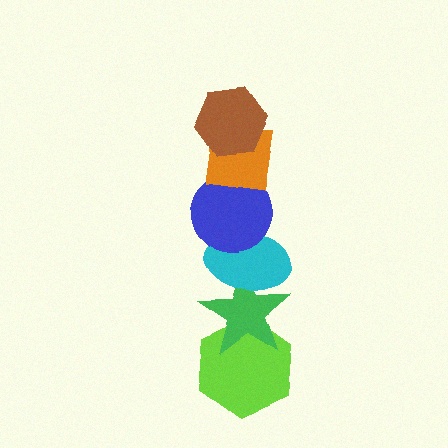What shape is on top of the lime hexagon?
The green star is on top of the lime hexagon.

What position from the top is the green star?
The green star is 5th from the top.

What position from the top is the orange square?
The orange square is 2nd from the top.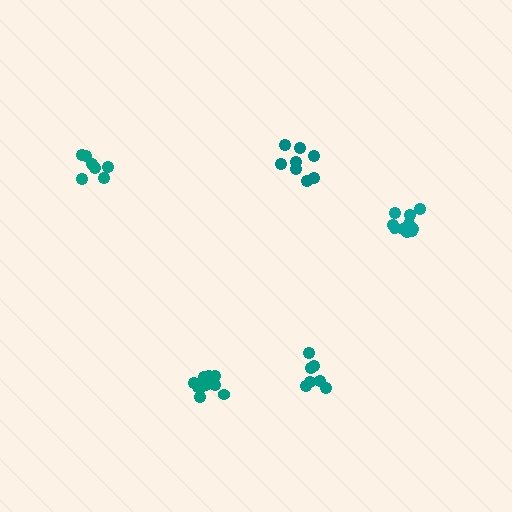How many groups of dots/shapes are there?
There are 5 groups.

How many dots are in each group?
Group 1: 7 dots, Group 2: 8 dots, Group 3: 11 dots, Group 4: 10 dots, Group 5: 7 dots (43 total).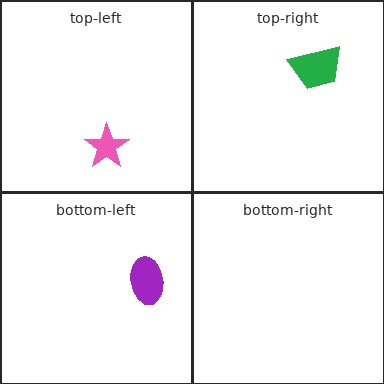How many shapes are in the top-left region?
1.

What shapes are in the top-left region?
The pink star.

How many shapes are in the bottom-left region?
1.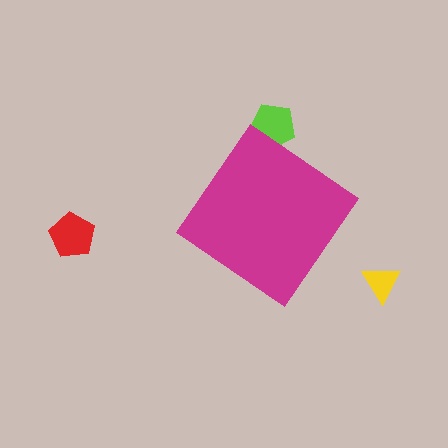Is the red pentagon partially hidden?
No, the red pentagon is fully visible.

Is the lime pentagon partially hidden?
Yes, the lime pentagon is partially hidden behind the magenta diamond.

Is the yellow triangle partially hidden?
No, the yellow triangle is fully visible.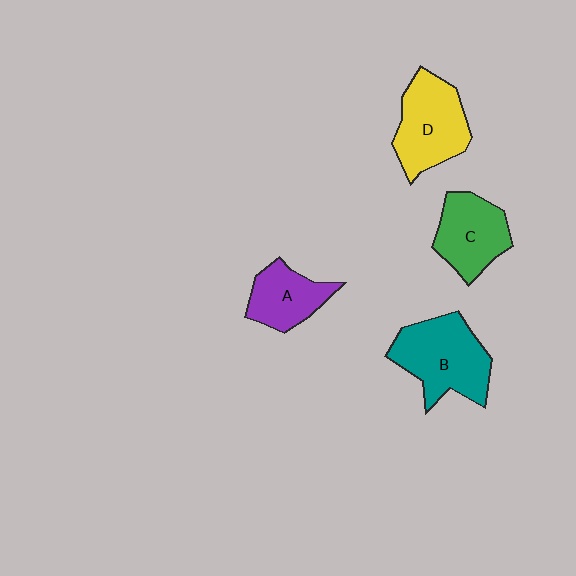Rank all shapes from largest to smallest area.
From largest to smallest: B (teal), D (yellow), C (green), A (purple).